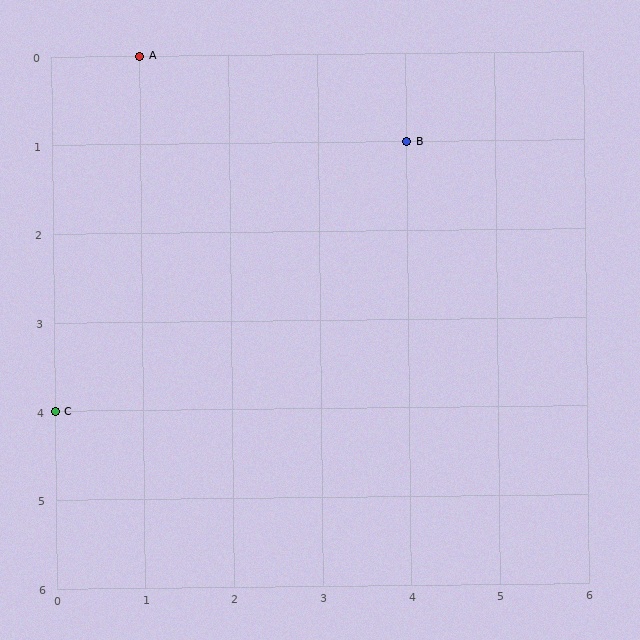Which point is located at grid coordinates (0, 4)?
Point C is at (0, 4).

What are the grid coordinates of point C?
Point C is at grid coordinates (0, 4).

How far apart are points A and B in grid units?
Points A and B are 3 columns and 1 row apart (about 3.2 grid units diagonally).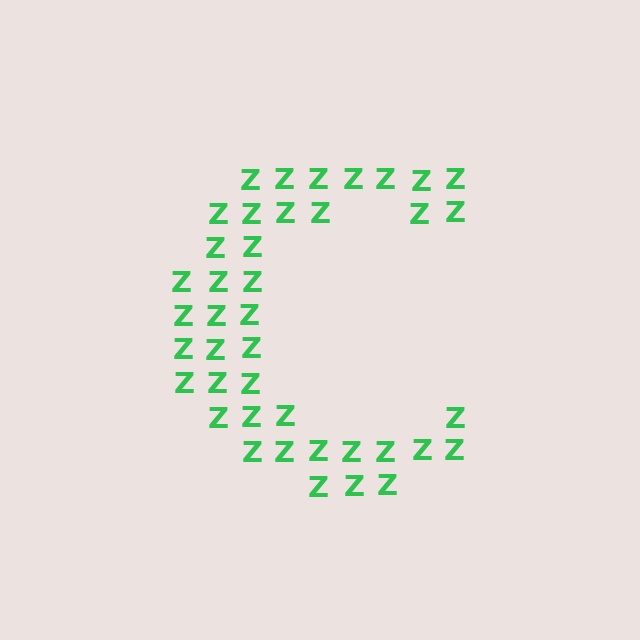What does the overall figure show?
The overall figure shows the letter C.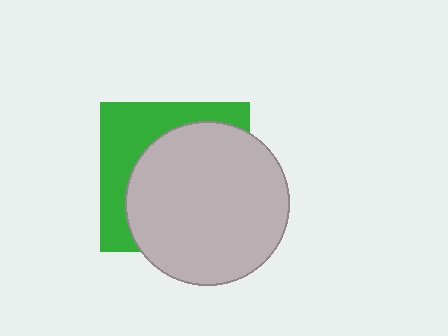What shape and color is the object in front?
The object in front is a light gray circle.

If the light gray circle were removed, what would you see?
You would see the complete green square.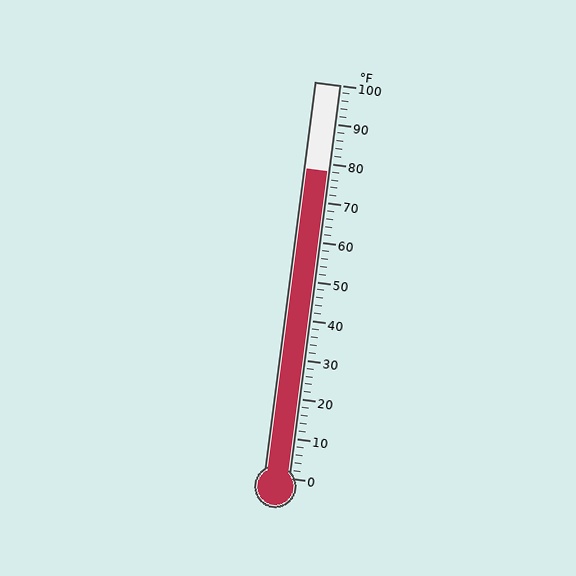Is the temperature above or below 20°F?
The temperature is above 20°F.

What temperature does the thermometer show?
The thermometer shows approximately 78°F.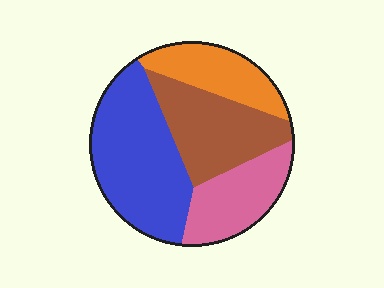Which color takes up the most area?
Blue, at roughly 35%.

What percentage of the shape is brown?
Brown covers about 25% of the shape.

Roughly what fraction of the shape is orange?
Orange takes up about one sixth (1/6) of the shape.